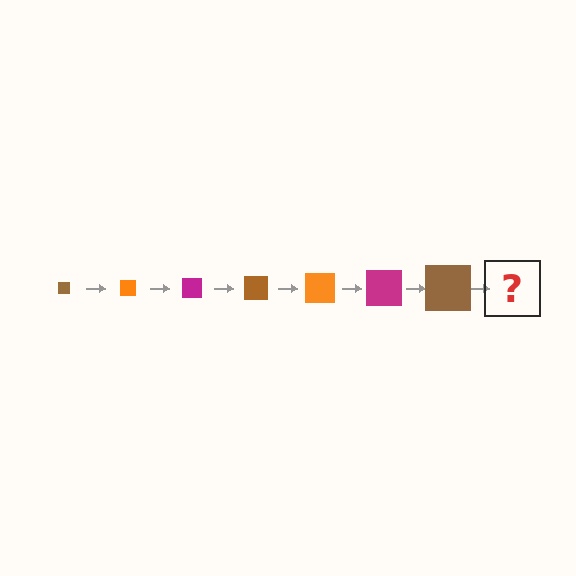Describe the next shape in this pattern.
It should be an orange square, larger than the previous one.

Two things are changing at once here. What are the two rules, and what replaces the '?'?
The two rules are that the square grows larger each step and the color cycles through brown, orange, and magenta. The '?' should be an orange square, larger than the previous one.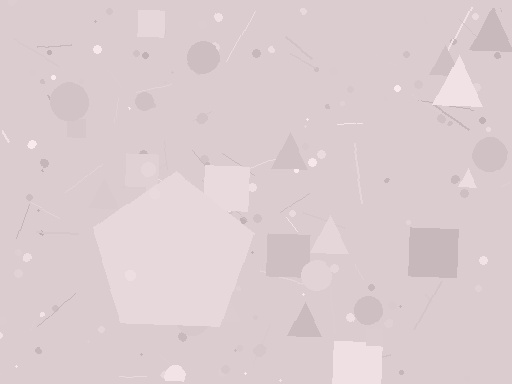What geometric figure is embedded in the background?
A pentagon is embedded in the background.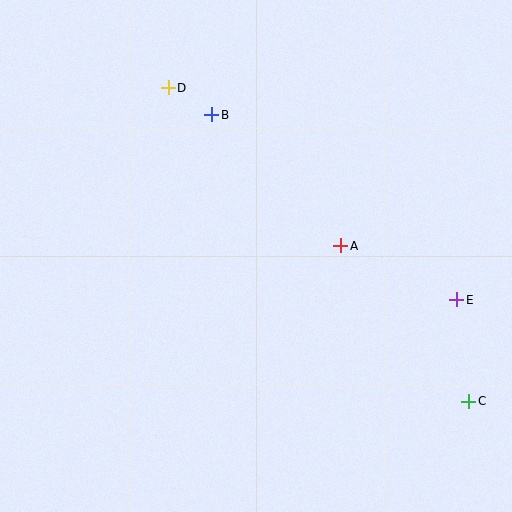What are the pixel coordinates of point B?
Point B is at (212, 115).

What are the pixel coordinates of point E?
Point E is at (457, 300).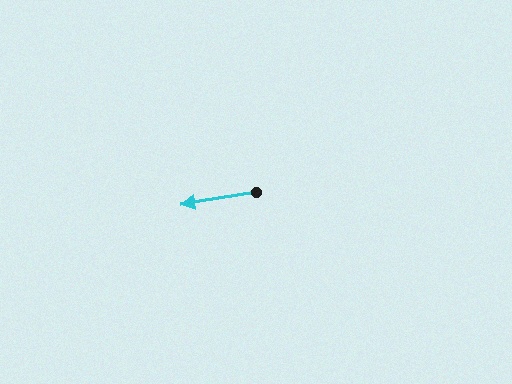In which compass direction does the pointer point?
West.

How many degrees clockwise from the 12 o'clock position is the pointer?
Approximately 261 degrees.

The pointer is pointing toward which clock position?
Roughly 9 o'clock.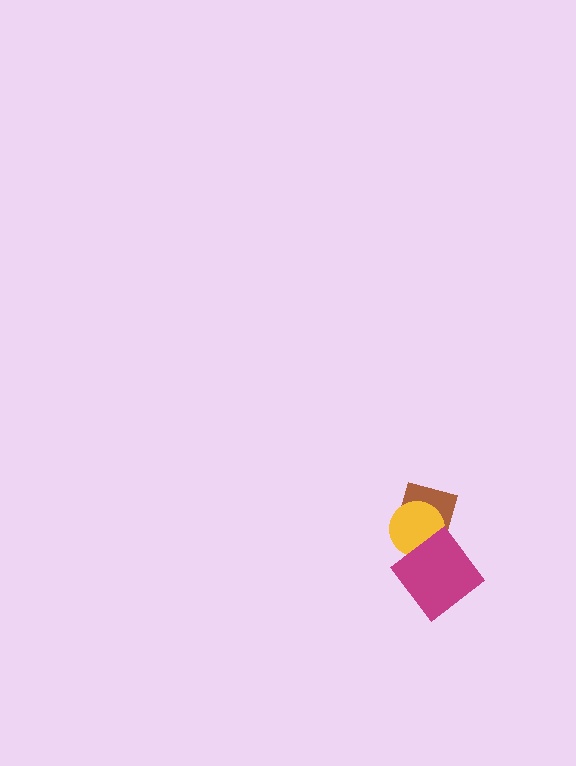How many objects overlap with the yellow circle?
2 objects overlap with the yellow circle.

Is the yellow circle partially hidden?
Yes, it is partially covered by another shape.